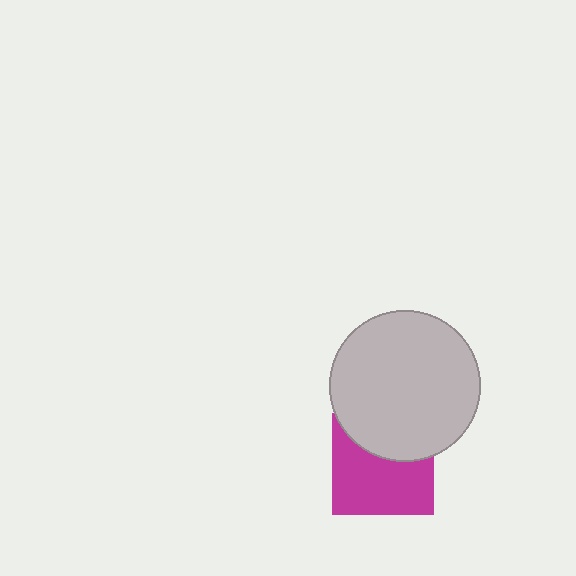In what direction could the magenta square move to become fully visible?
The magenta square could move down. That would shift it out from behind the light gray circle entirely.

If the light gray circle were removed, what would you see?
You would see the complete magenta square.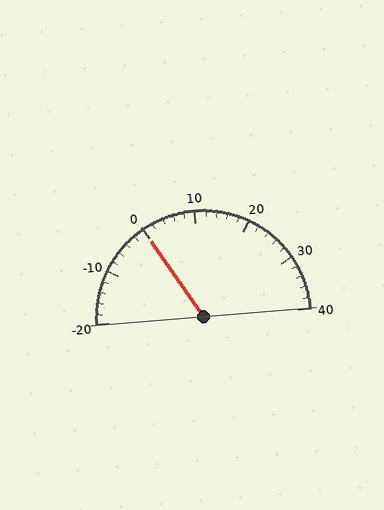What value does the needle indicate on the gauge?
The needle indicates approximately 0.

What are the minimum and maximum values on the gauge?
The gauge ranges from -20 to 40.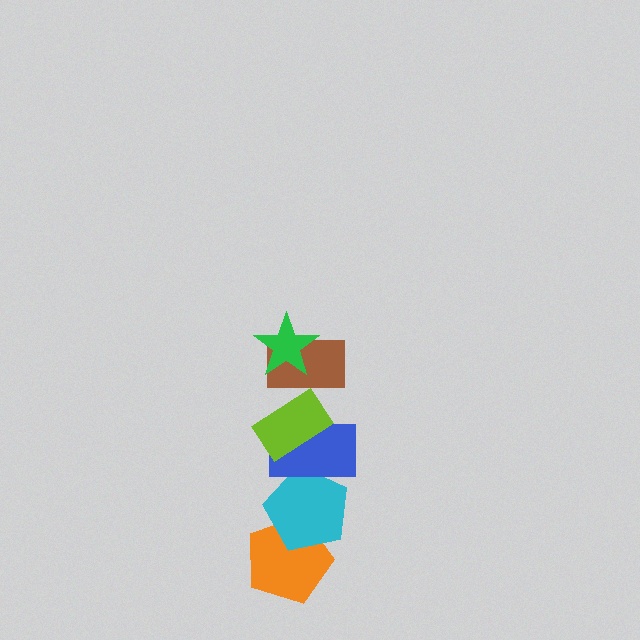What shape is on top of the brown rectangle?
The green star is on top of the brown rectangle.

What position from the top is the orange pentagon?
The orange pentagon is 6th from the top.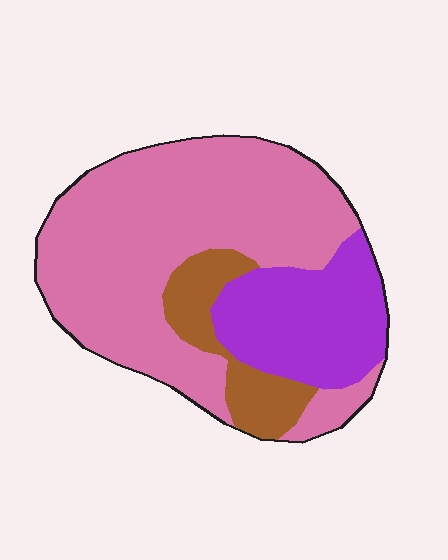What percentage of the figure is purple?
Purple takes up between a sixth and a third of the figure.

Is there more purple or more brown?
Purple.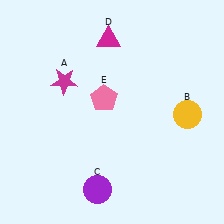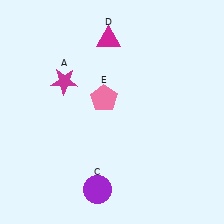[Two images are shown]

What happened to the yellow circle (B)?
The yellow circle (B) was removed in Image 2. It was in the bottom-right area of Image 1.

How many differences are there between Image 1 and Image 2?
There is 1 difference between the two images.